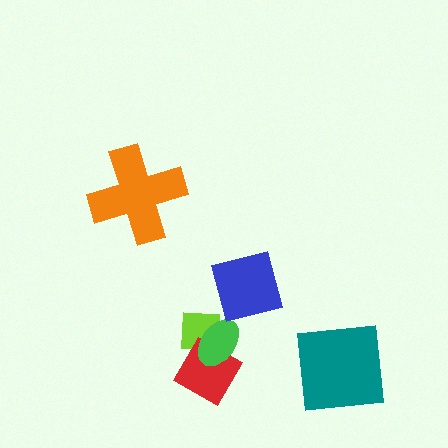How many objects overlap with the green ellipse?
2 objects overlap with the green ellipse.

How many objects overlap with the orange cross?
0 objects overlap with the orange cross.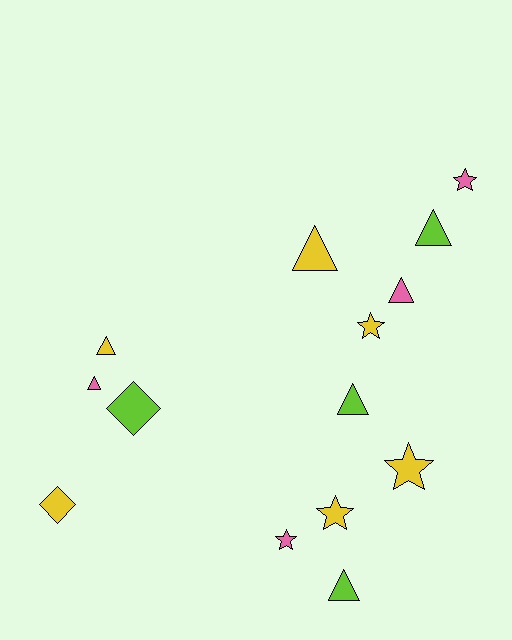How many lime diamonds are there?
There is 1 lime diamond.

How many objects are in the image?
There are 14 objects.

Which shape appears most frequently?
Triangle, with 7 objects.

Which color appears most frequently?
Yellow, with 6 objects.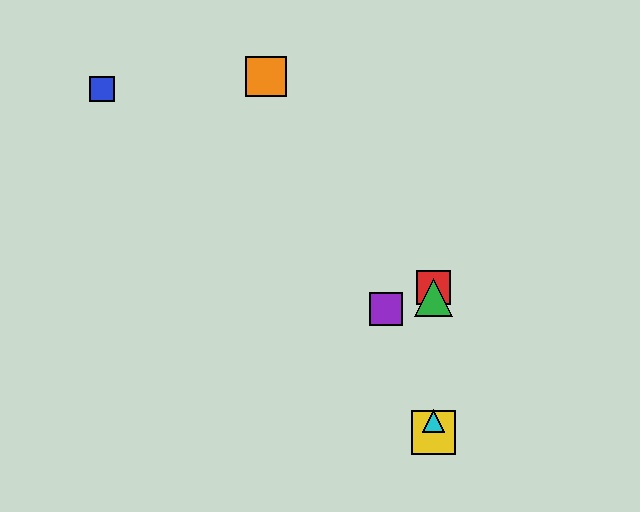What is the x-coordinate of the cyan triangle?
The cyan triangle is at x≈433.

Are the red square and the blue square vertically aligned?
No, the red square is at x≈433 and the blue square is at x≈102.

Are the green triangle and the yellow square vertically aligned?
Yes, both are at x≈433.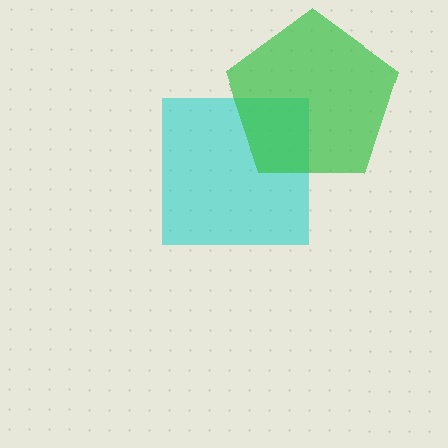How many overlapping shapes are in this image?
There are 2 overlapping shapes in the image.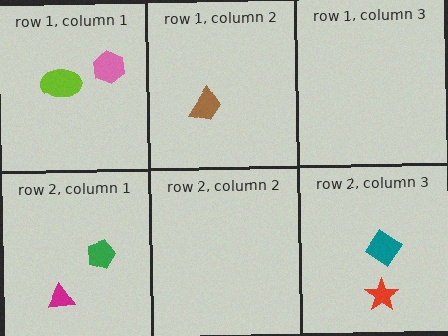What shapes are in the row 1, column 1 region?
The pink hexagon, the lime ellipse.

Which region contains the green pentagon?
The row 2, column 1 region.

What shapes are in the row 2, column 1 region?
The green pentagon, the magenta triangle.